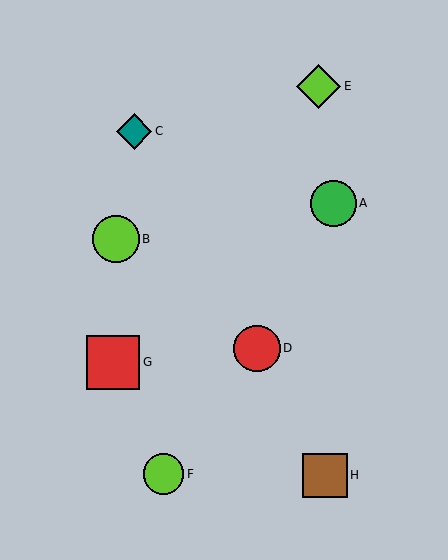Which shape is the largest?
The red square (labeled G) is the largest.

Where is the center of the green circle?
The center of the green circle is at (334, 203).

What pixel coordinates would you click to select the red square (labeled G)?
Click at (113, 363) to select the red square G.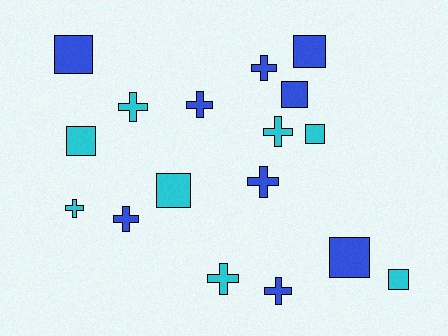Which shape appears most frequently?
Cross, with 9 objects.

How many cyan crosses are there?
There are 4 cyan crosses.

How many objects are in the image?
There are 17 objects.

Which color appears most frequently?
Blue, with 9 objects.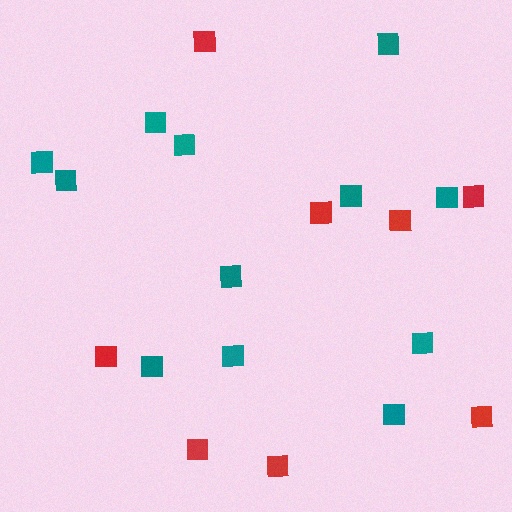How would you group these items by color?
There are 2 groups: one group of teal squares (12) and one group of red squares (8).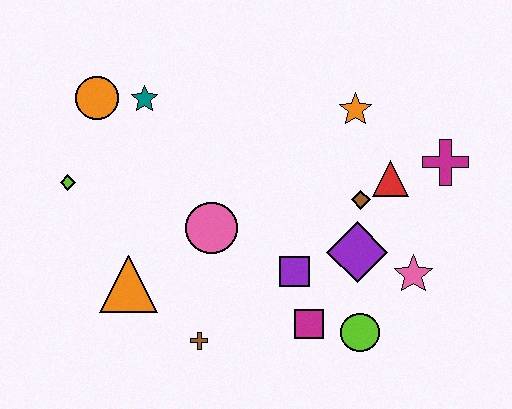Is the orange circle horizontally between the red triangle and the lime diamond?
Yes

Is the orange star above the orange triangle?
Yes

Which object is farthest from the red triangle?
The lime diamond is farthest from the red triangle.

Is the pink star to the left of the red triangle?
No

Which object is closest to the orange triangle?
The brown cross is closest to the orange triangle.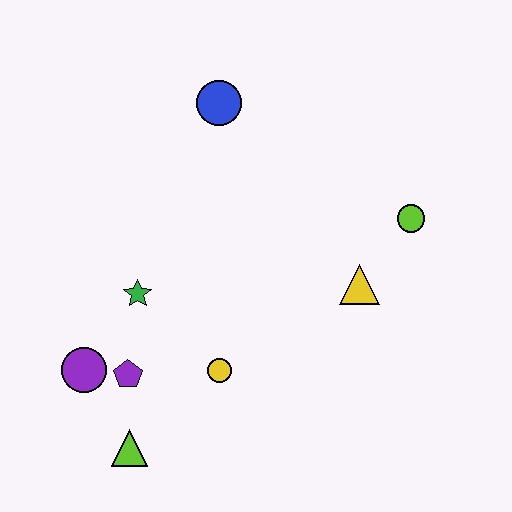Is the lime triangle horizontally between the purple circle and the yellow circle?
Yes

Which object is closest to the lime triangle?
The purple pentagon is closest to the lime triangle.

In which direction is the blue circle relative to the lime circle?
The blue circle is to the left of the lime circle.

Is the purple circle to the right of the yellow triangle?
No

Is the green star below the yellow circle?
No